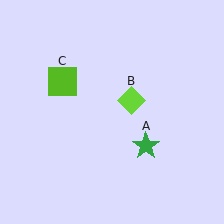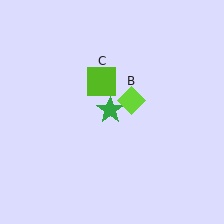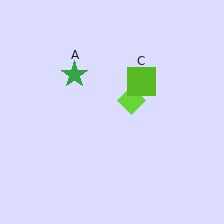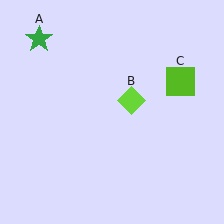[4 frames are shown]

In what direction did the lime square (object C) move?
The lime square (object C) moved right.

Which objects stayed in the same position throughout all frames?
Lime diamond (object B) remained stationary.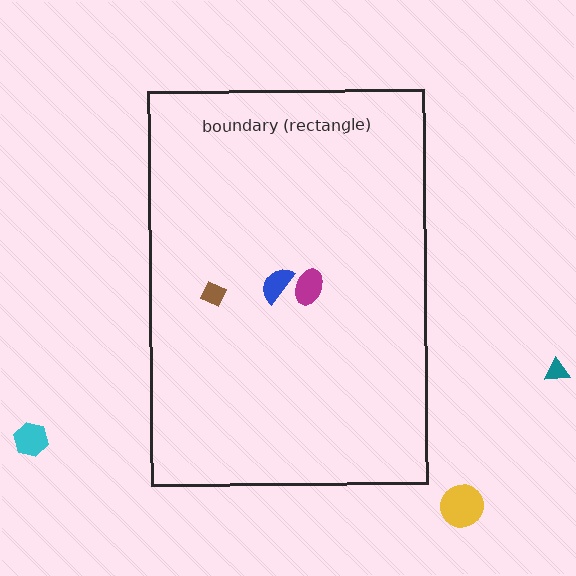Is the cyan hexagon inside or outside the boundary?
Outside.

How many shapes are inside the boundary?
3 inside, 3 outside.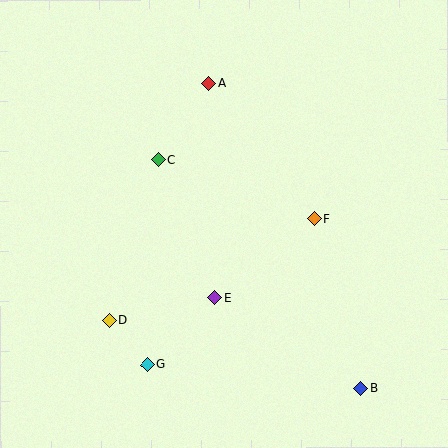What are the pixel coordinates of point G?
Point G is at (147, 365).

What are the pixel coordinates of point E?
Point E is at (215, 298).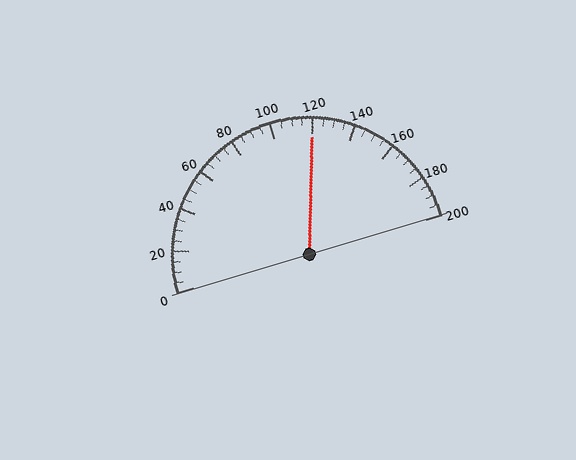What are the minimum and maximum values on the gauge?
The gauge ranges from 0 to 200.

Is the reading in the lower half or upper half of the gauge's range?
The reading is in the upper half of the range (0 to 200).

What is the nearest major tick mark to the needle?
The nearest major tick mark is 120.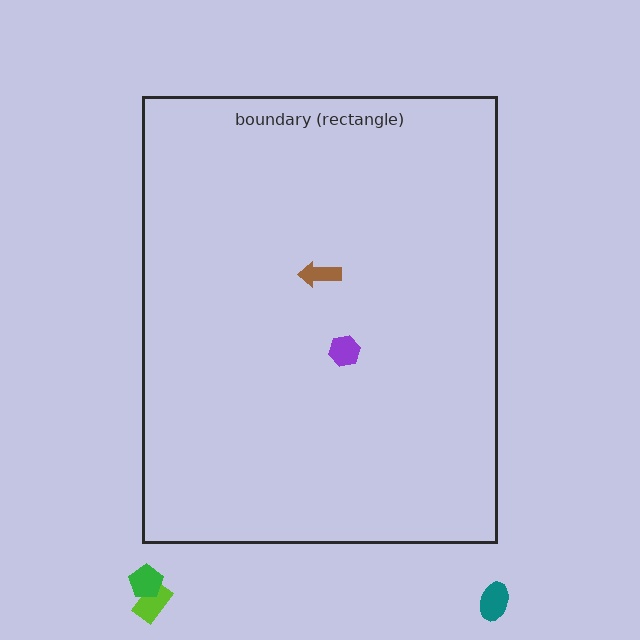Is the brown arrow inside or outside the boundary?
Inside.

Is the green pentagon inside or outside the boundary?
Outside.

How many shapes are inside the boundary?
2 inside, 3 outside.